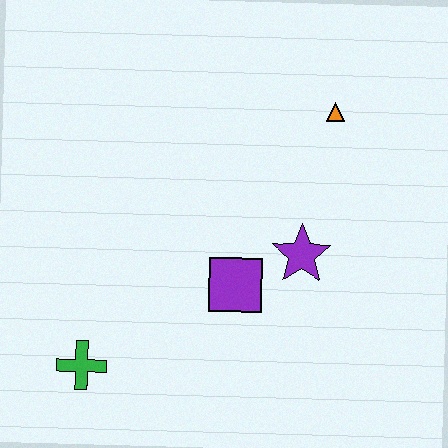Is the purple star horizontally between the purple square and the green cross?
No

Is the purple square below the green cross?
No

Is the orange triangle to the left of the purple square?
No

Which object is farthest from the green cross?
The orange triangle is farthest from the green cross.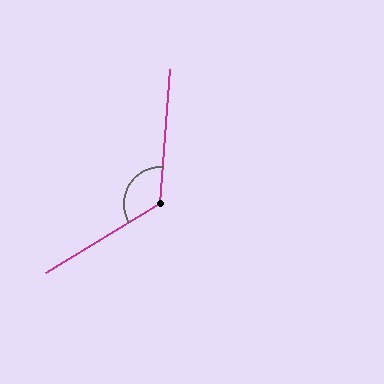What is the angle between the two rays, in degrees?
Approximately 126 degrees.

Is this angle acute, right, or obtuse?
It is obtuse.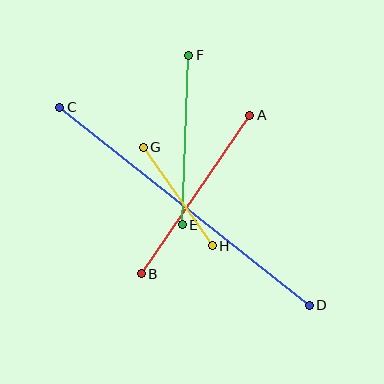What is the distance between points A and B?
The distance is approximately 192 pixels.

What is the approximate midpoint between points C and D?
The midpoint is at approximately (185, 206) pixels.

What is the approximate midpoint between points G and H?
The midpoint is at approximately (178, 196) pixels.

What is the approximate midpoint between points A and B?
The midpoint is at approximately (195, 195) pixels.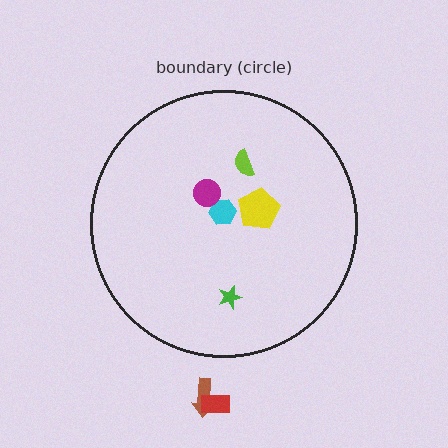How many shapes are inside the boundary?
5 inside, 2 outside.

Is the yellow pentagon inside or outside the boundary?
Inside.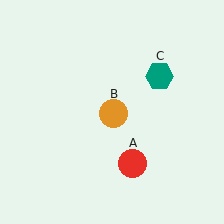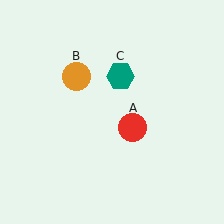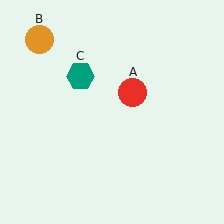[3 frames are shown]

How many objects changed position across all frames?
3 objects changed position: red circle (object A), orange circle (object B), teal hexagon (object C).